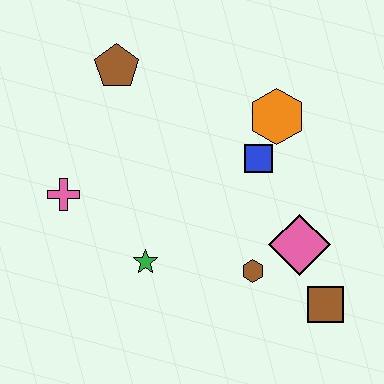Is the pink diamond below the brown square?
No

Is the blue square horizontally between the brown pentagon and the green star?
No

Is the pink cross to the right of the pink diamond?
No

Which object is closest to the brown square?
The pink diamond is closest to the brown square.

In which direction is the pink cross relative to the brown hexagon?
The pink cross is to the left of the brown hexagon.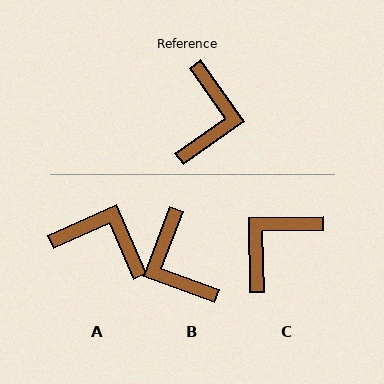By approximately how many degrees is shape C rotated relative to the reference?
Approximately 146 degrees counter-clockwise.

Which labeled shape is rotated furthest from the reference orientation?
C, about 146 degrees away.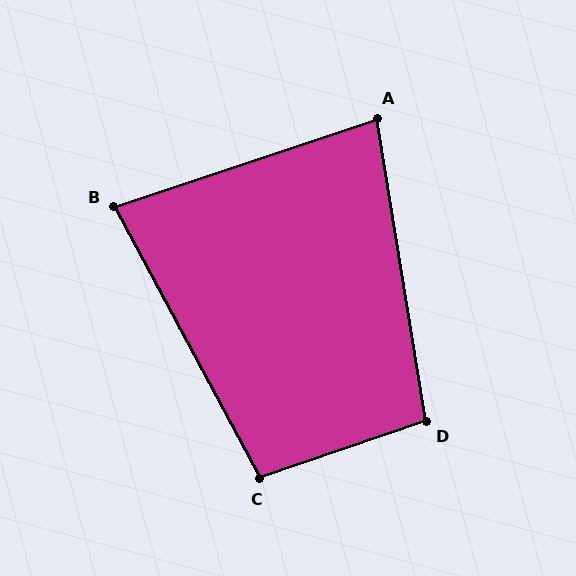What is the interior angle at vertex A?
Approximately 80 degrees (acute).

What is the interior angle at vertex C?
Approximately 100 degrees (obtuse).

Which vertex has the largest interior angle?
D, at approximately 100 degrees.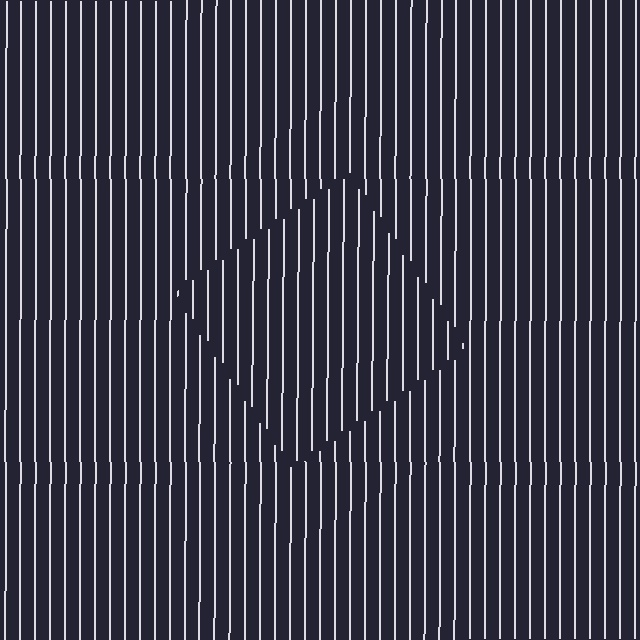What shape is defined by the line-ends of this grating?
An illusory square. The interior of the shape contains the same grating, shifted by half a period — the contour is defined by the phase discontinuity where line-ends from the inner and outer gratings abut.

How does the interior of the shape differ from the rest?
The interior of the shape contains the same grating, shifted by half a period — the contour is defined by the phase discontinuity where line-ends from the inner and outer gratings abut.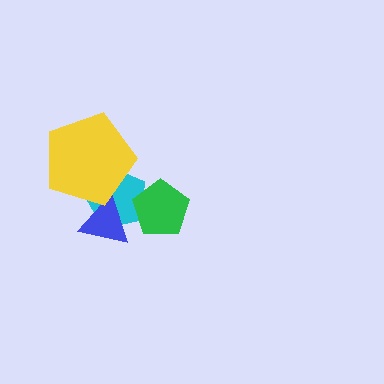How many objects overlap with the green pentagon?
1 object overlaps with the green pentagon.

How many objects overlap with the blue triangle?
2 objects overlap with the blue triangle.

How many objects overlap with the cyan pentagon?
3 objects overlap with the cyan pentagon.